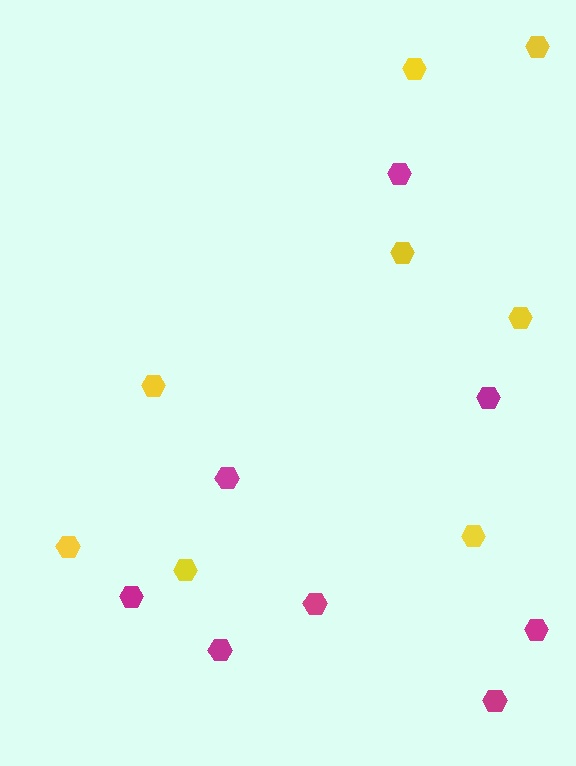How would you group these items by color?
There are 2 groups: one group of magenta hexagons (8) and one group of yellow hexagons (8).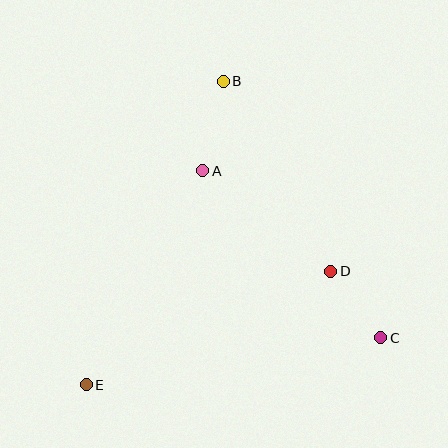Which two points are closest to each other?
Points C and D are closest to each other.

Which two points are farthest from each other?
Points B and E are farthest from each other.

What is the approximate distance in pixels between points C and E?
The distance between C and E is approximately 298 pixels.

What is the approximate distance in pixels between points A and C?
The distance between A and C is approximately 244 pixels.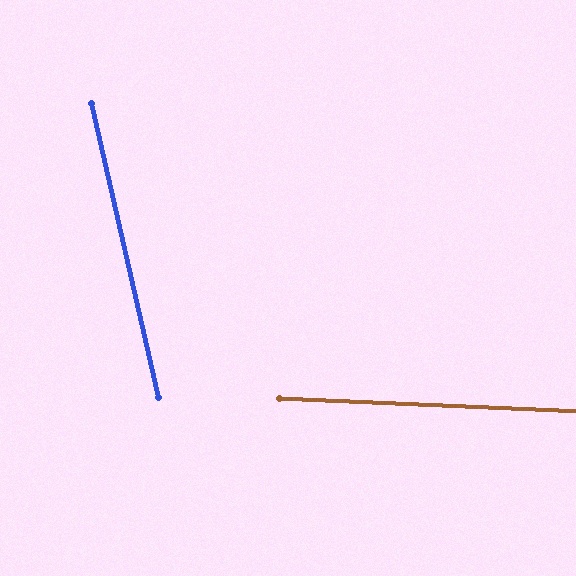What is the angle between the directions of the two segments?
Approximately 75 degrees.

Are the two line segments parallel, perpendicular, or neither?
Neither parallel nor perpendicular — they differ by about 75°.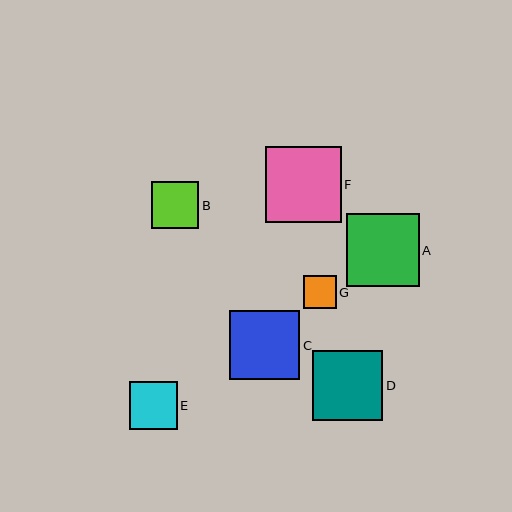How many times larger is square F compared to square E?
Square F is approximately 1.6 times the size of square E.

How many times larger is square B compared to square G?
Square B is approximately 1.4 times the size of square G.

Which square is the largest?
Square F is the largest with a size of approximately 76 pixels.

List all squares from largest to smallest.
From largest to smallest: F, A, D, C, E, B, G.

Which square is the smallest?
Square G is the smallest with a size of approximately 33 pixels.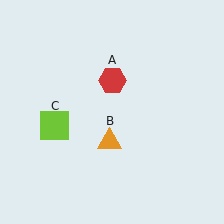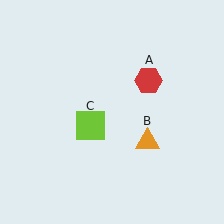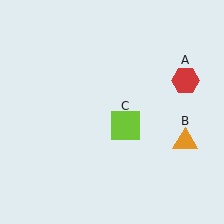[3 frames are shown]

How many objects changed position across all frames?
3 objects changed position: red hexagon (object A), orange triangle (object B), lime square (object C).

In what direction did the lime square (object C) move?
The lime square (object C) moved right.